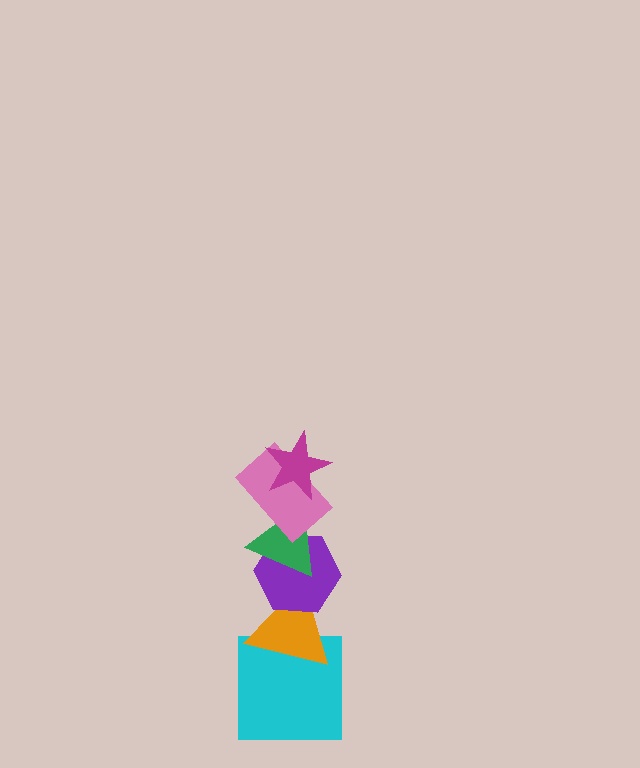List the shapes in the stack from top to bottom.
From top to bottom: the magenta star, the pink rectangle, the green triangle, the purple hexagon, the orange triangle, the cyan square.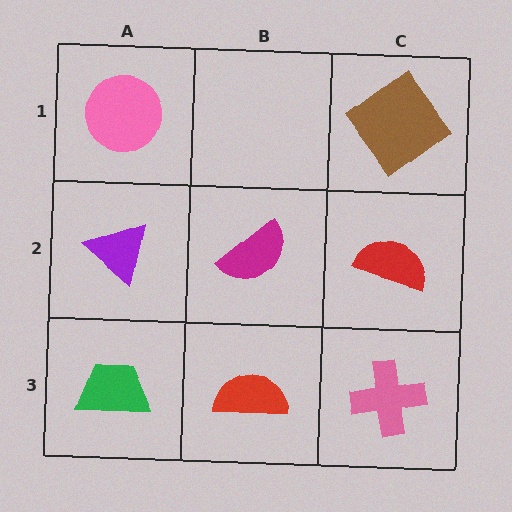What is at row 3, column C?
A pink cross.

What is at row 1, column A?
A pink circle.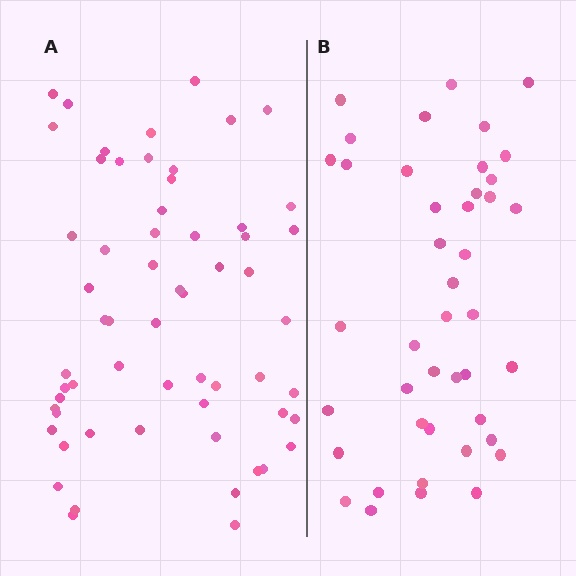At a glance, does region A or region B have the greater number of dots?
Region A (the left region) has more dots.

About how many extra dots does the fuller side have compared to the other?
Region A has approximately 15 more dots than region B.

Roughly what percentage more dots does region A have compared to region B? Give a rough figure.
About 40% more.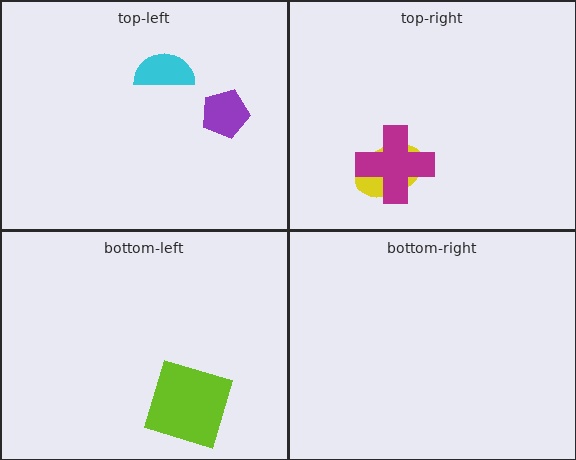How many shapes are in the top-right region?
2.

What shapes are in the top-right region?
The yellow ellipse, the magenta cross.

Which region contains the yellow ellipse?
The top-right region.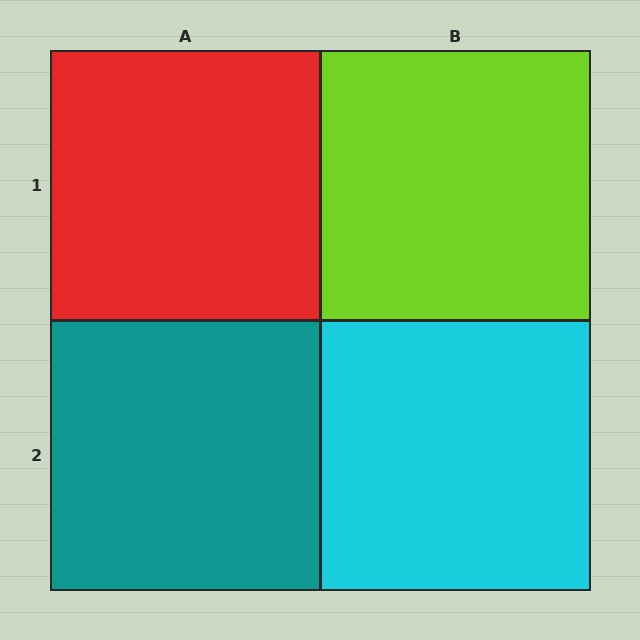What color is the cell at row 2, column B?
Cyan.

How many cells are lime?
1 cell is lime.